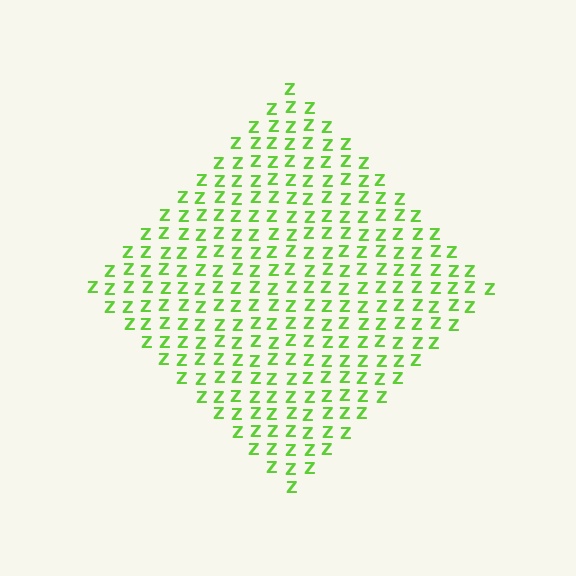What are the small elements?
The small elements are letter Z's.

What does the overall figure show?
The overall figure shows a diamond.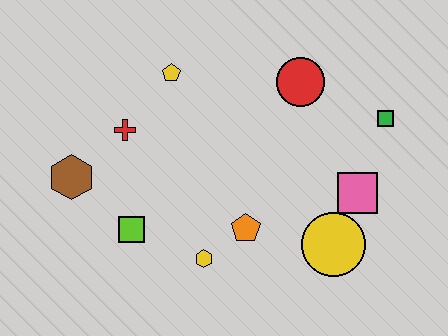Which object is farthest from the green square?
The brown hexagon is farthest from the green square.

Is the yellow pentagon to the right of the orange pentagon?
No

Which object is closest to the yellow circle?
The pink square is closest to the yellow circle.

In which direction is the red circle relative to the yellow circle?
The red circle is above the yellow circle.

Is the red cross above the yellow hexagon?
Yes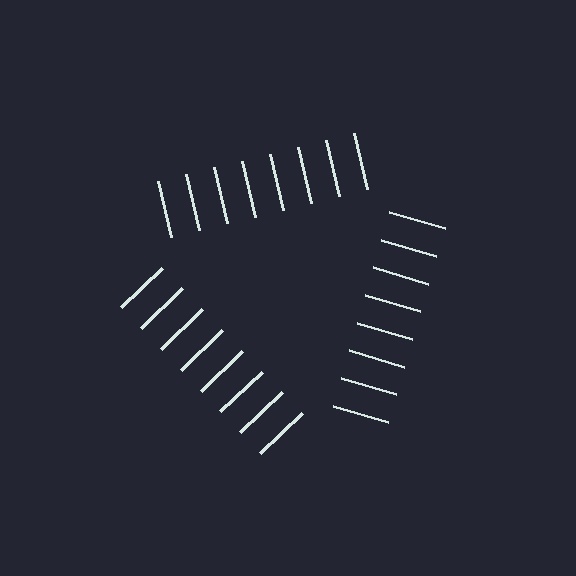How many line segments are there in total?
24 — 8 along each of the 3 edges.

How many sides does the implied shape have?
3 sides — the line-ends trace a triangle.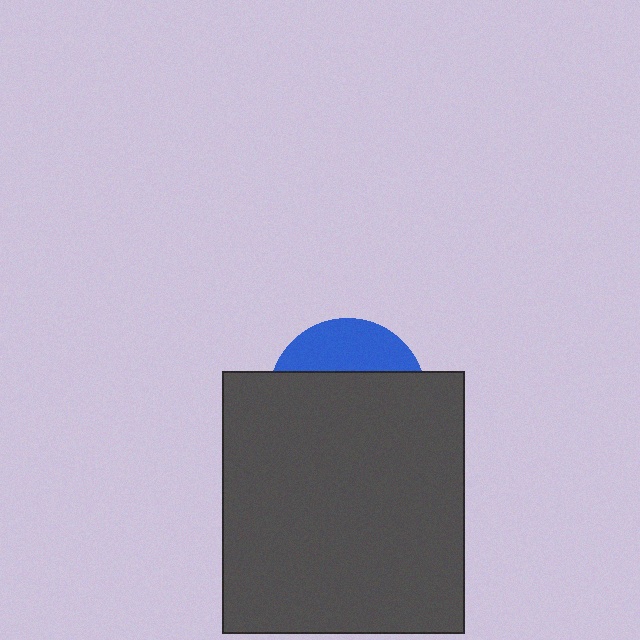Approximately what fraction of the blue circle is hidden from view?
Roughly 70% of the blue circle is hidden behind the dark gray rectangle.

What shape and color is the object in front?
The object in front is a dark gray rectangle.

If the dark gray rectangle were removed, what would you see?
You would see the complete blue circle.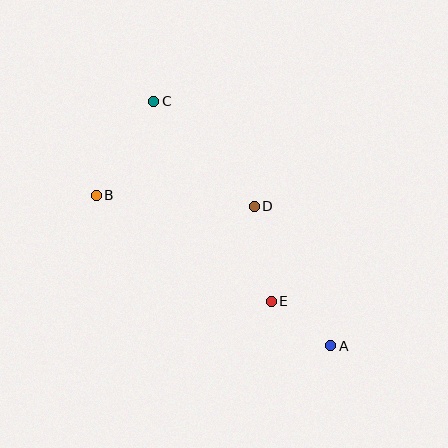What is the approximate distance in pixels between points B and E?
The distance between B and E is approximately 204 pixels.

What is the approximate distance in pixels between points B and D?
The distance between B and D is approximately 158 pixels.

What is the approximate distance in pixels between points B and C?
The distance between B and C is approximately 110 pixels.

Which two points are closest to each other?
Points A and E are closest to each other.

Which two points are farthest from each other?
Points A and C are farthest from each other.